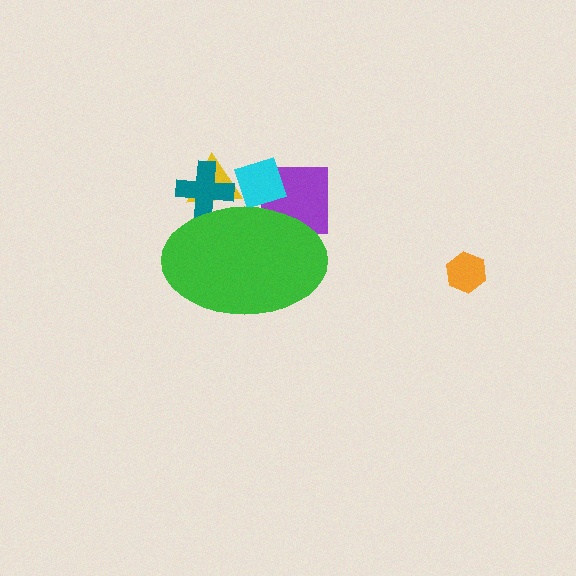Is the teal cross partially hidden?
Yes, the teal cross is partially hidden behind the green ellipse.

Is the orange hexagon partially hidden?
No, the orange hexagon is fully visible.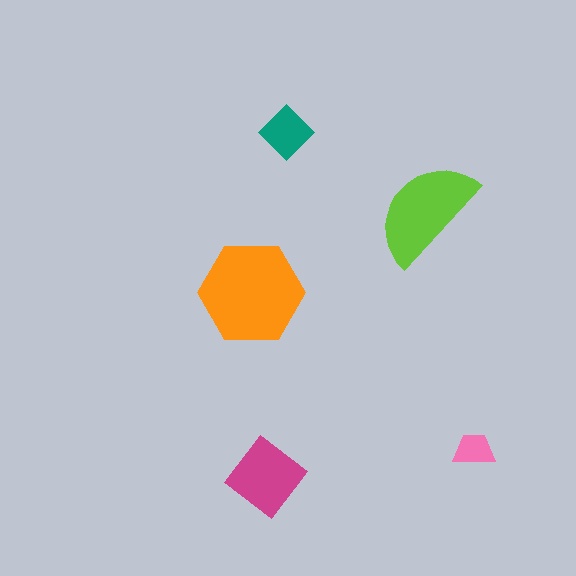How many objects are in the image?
There are 5 objects in the image.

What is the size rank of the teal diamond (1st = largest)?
4th.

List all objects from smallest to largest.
The pink trapezoid, the teal diamond, the magenta diamond, the lime semicircle, the orange hexagon.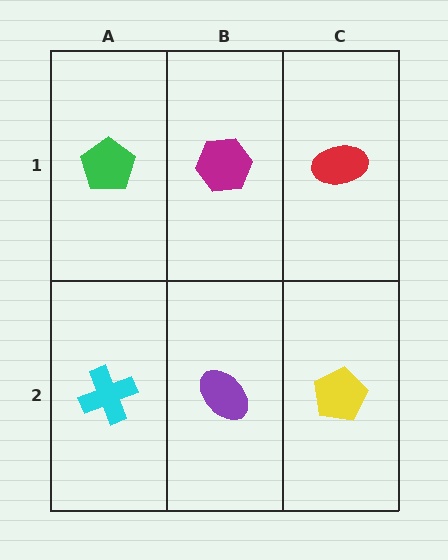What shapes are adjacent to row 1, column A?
A cyan cross (row 2, column A), a magenta hexagon (row 1, column B).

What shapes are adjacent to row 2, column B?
A magenta hexagon (row 1, column B), a cyan cross (row 2, column A), a yellow pentagon (row 2, column C).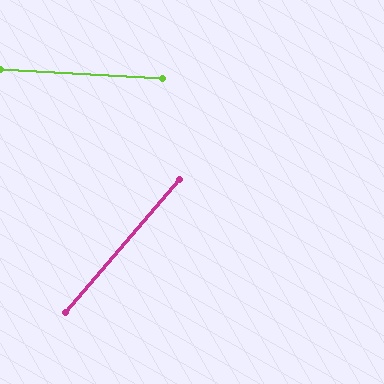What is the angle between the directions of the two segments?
Approximately 53 degrees.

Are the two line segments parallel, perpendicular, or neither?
Neither parallel nor perpendicular — they differ by about 53°.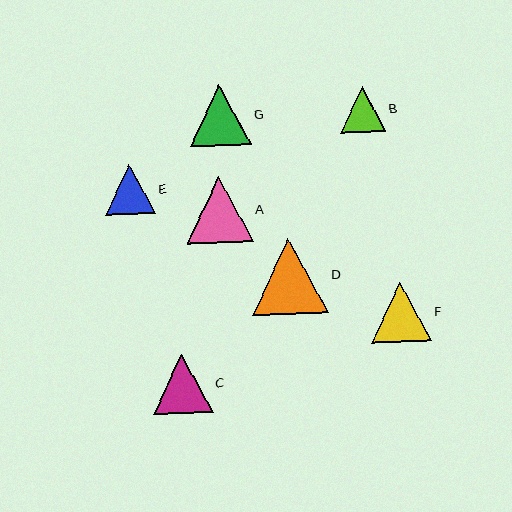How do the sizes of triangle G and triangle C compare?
Triangle G and triangle C are approximately the same size.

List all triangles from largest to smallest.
From largest to smallest: D, A, G, F, C, E, B.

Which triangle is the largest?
Triangle D is the largest with a size of approximately 77 pixels.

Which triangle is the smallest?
Triangle B is the smallest with a size of approximately 46 pixels.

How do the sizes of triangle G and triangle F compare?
Triangle G and triangle F are approximately the same size.